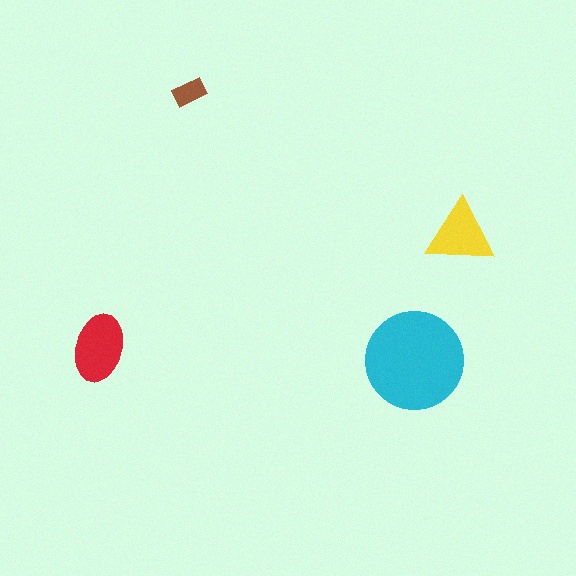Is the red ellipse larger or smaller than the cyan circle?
Smaller.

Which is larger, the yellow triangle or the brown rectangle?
The yellow triangle.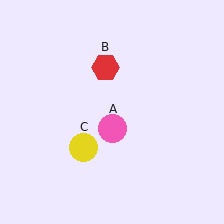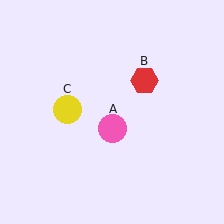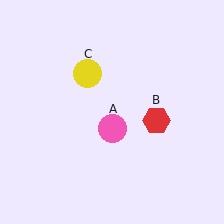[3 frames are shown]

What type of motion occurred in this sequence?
The red hexagon (object B), yellow circle (object C) rotated clockwise around the center of the scene.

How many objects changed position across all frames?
2 objects changed position: red hexagon (object B), yellow circle (object C).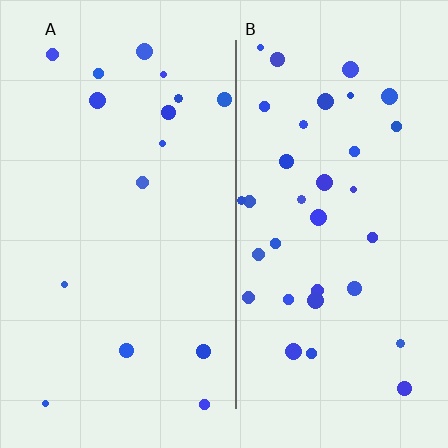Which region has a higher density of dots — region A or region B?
B (the right).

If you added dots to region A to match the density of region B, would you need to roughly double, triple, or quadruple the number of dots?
Approximately double.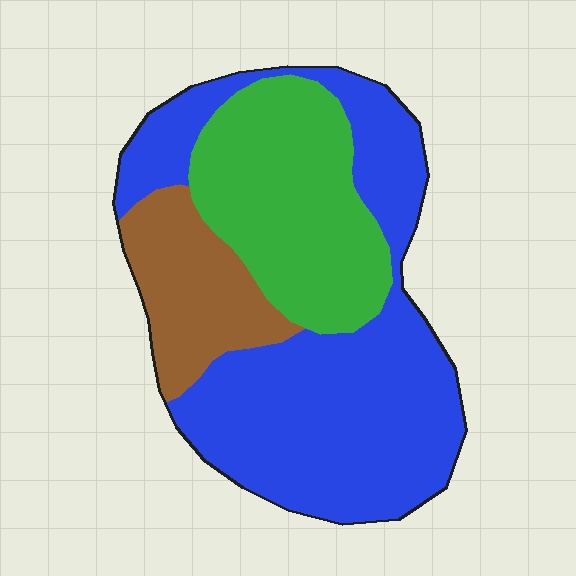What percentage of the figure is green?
Green takes up about one third (1/3) of the figure.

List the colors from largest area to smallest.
From largest to smallest: blue, green, brown.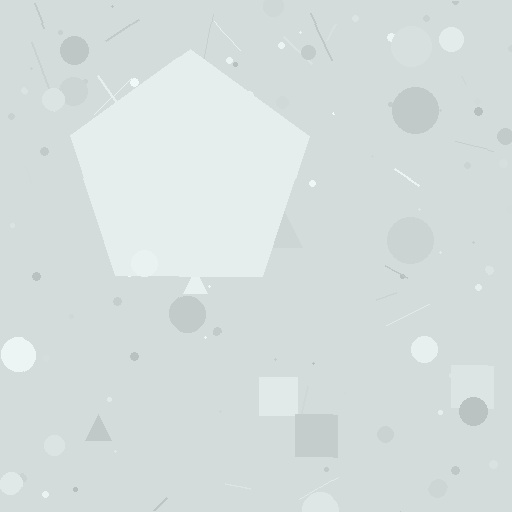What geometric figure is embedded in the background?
A pentagon is embedded in the background.